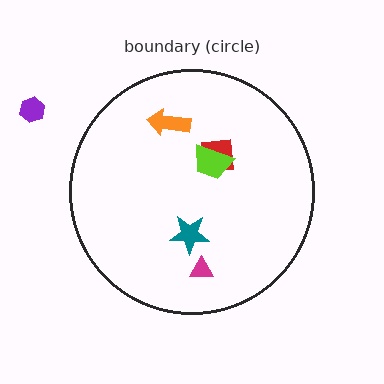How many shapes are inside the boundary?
5 inside, 1 outside.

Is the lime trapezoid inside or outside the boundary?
Inside.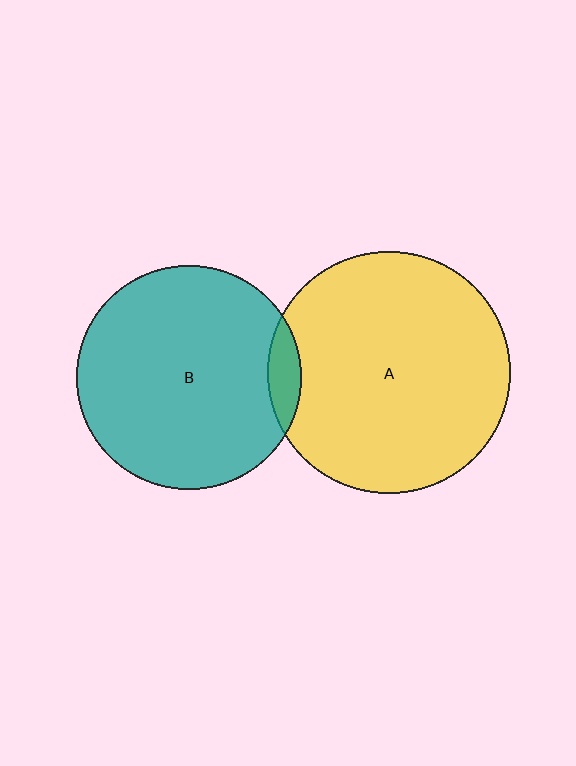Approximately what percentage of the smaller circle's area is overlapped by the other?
Approximately 5%.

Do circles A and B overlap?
Yes.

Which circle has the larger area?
Circle A (yellow).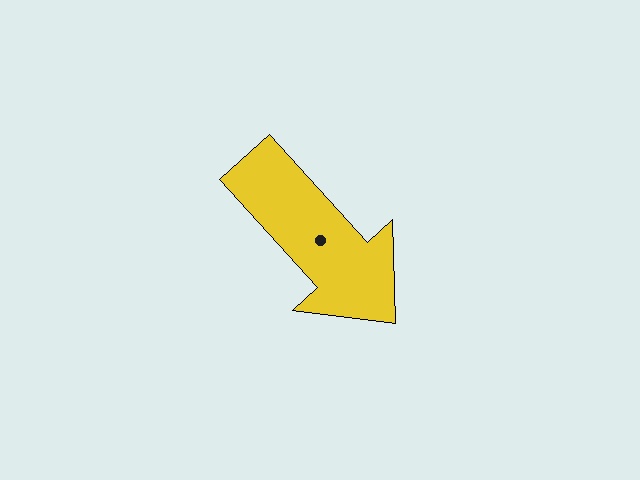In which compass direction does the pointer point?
Southeast.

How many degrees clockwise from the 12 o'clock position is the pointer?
Approximately 138 degrees.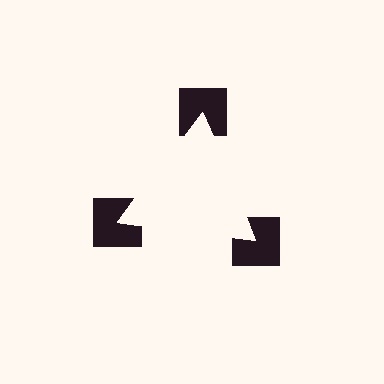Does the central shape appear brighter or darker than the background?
It typically appears slightly brighter than the background, even though no actual brightness change is drawn.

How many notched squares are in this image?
There are 3 — one at each vertex of the illusory triangle.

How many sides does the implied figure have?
3 sides.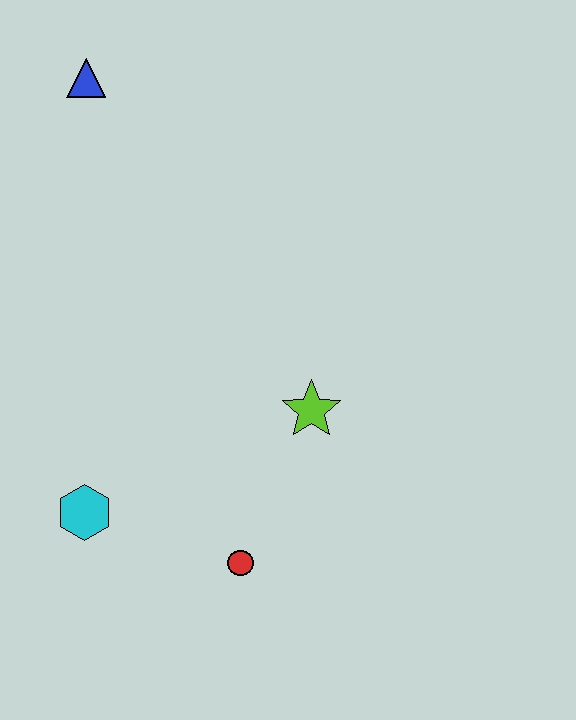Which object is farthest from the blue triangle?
The red circle is farthest from the blue triangle.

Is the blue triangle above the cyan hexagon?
Yes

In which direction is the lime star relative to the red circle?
The lime star is above the red circle.